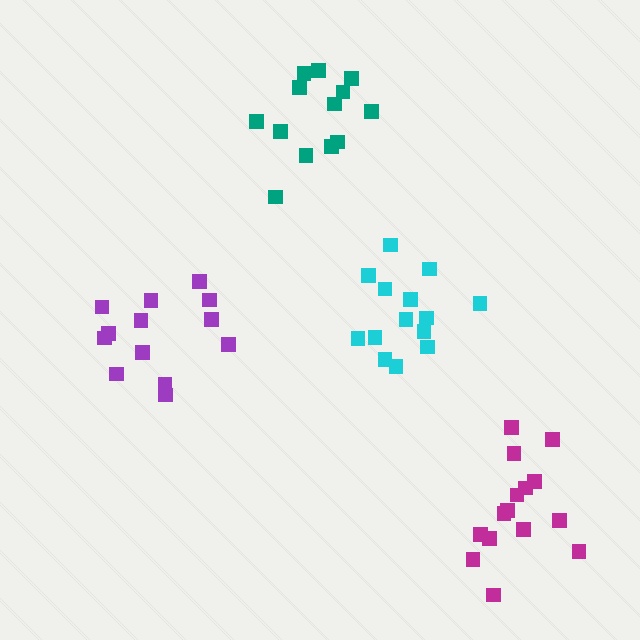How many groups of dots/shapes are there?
There are 4 groups.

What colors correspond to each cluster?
The clusters are colored: cyan, teal, magenta, purple.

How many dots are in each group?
Group 1: 14 dots, Group 2: 14 dots, Group 3: 15 dots, Group 4: 13 dots (56 total).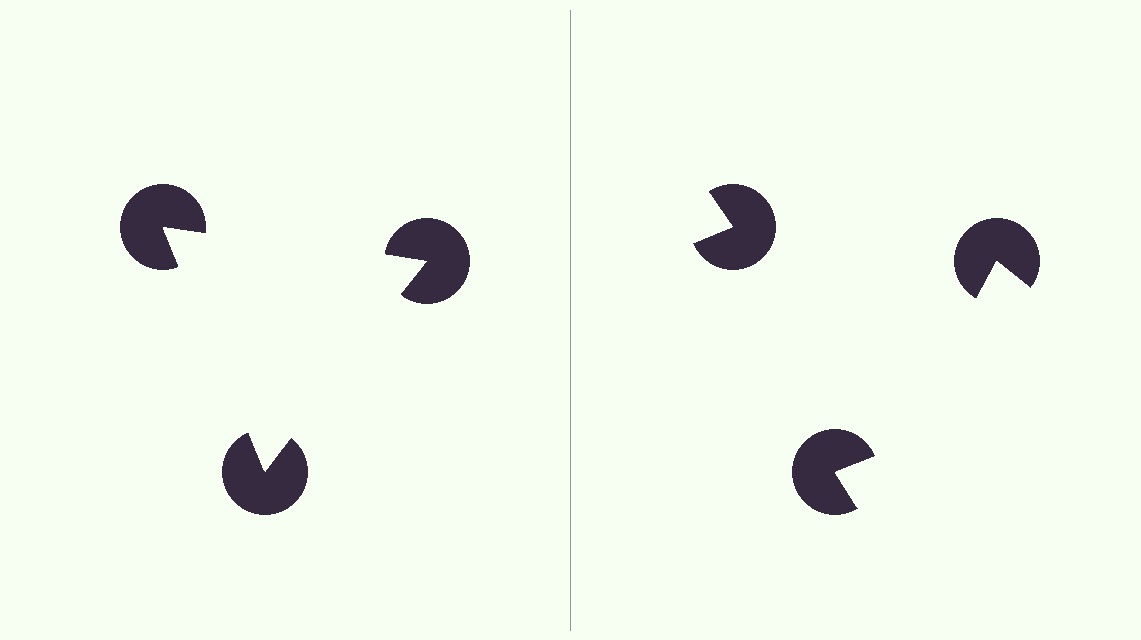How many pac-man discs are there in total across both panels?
6 — 3 on each side.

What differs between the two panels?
The pac-man discs are positioned identically on both sides; only the wedge orientations differ. On the left they align to a triangle; on the right they are misaligned.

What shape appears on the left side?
An illusory triangle.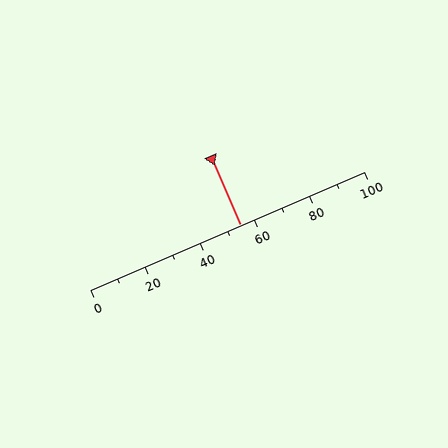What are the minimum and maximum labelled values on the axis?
The axis runs from 0 to 100.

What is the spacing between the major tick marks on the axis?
The major ticks are spaced 20 apart.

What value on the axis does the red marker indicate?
The marker indicates approximately 55.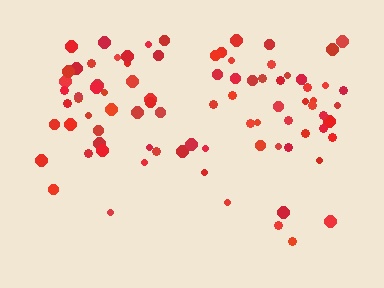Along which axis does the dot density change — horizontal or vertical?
Vertical.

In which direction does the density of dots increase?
From bottom to top, with the top side densest.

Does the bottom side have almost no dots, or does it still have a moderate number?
Still a moderate number, just noticeably fewer than the top.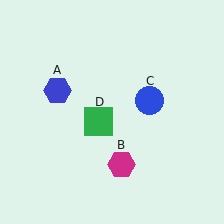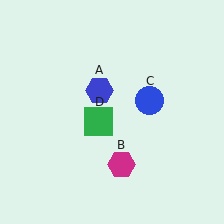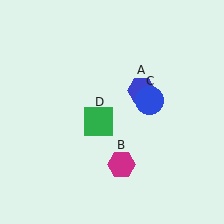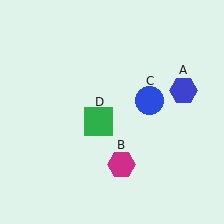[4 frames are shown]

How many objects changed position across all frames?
1 object changed position: blue hexagon (object A).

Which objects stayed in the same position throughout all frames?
Magenta hexagon (object B) and blue circle (object C) and green square (object D) remained stationary.